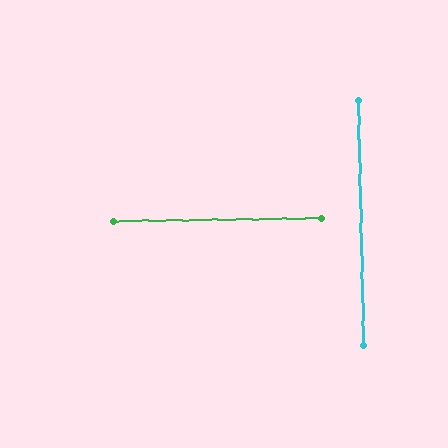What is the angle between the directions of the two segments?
Approximately 90 degrees.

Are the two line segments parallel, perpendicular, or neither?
Perpendicular — they meet at approximately 90°.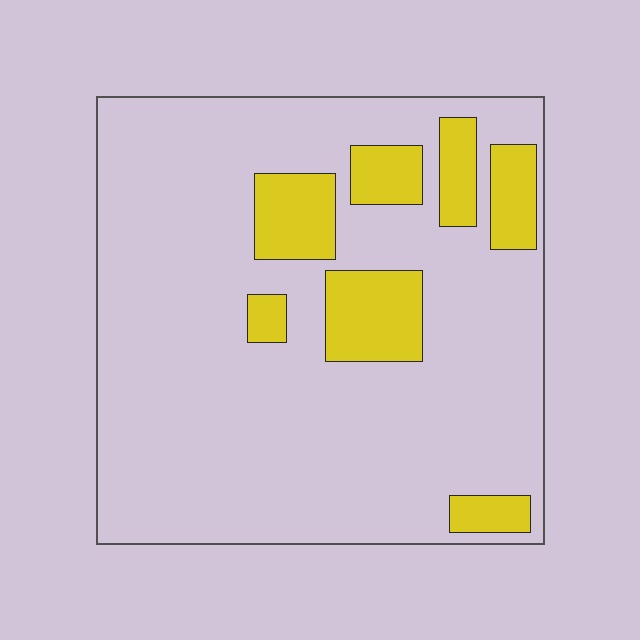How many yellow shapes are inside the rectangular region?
7.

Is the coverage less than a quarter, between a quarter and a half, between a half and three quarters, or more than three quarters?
Less than a quarter.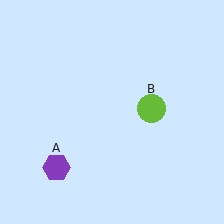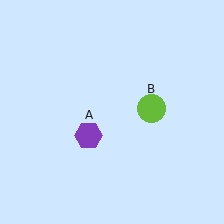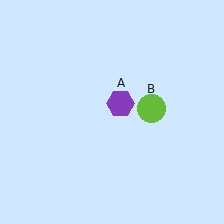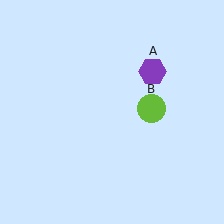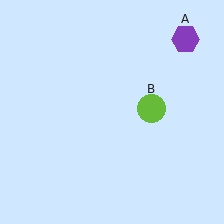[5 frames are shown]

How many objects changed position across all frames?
1 object changed position: purple hexagon (object A).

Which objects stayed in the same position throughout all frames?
Lime circle (object B) remained stationary.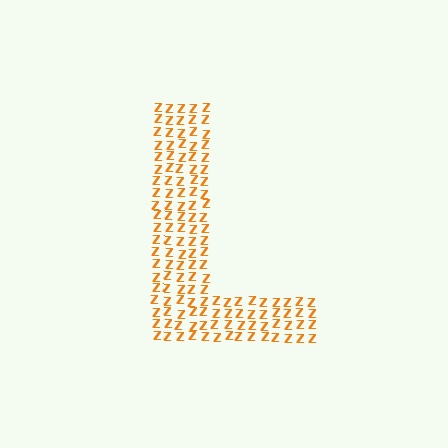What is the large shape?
The large shape is the letter L.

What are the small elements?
The small elements are letter Z's.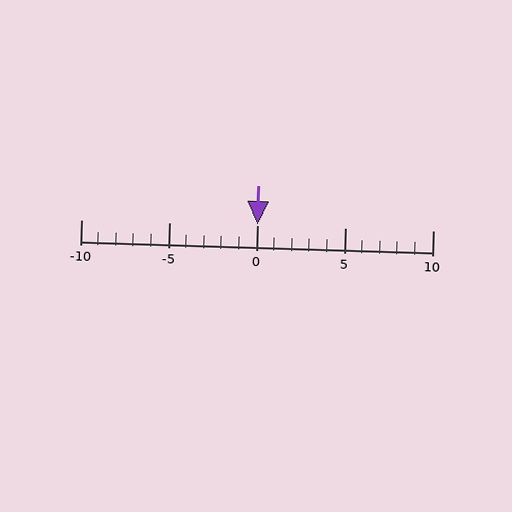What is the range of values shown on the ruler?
The ruler shows values from -10 to 10.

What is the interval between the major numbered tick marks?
The major tick marks are spaced 5 units apart.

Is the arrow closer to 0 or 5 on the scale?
The arrow is closer to 0.